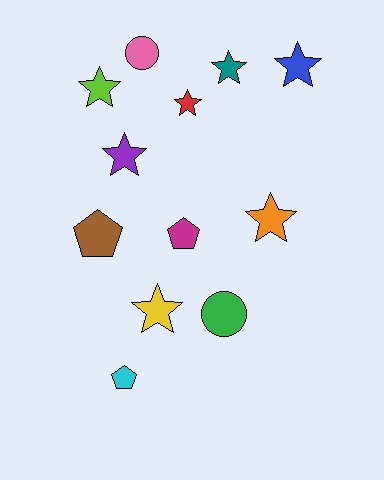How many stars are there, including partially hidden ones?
There are 7 stars.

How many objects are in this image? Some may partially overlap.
There are 12 objects.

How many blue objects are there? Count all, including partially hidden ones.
There is 1 blue object.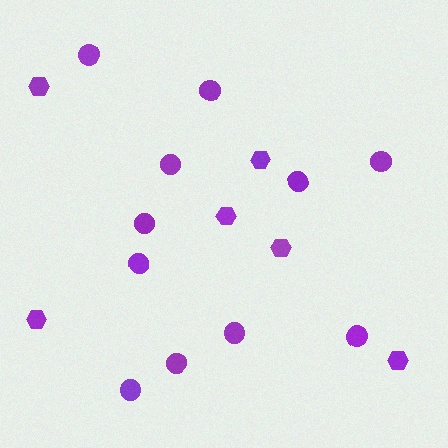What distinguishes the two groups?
There are 2 groups: one group of hexagons (6) and one group of circles (11).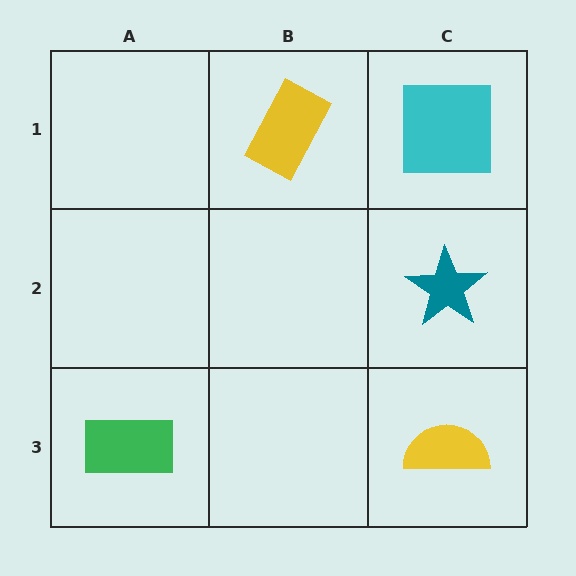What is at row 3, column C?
A yellow semicircle.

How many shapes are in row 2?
1 shape.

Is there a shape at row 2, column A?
No, that cell is empty.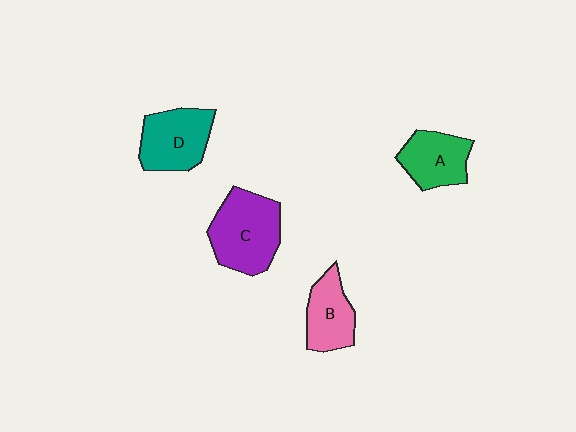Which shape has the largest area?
Shape C (purple).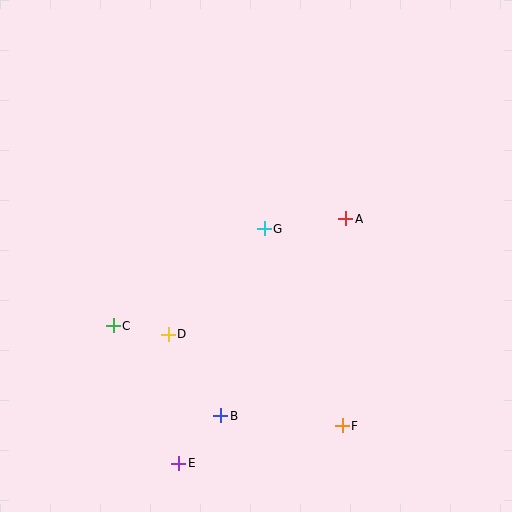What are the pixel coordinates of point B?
Point B is at (221, 416).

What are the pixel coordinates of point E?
Point E is at (179, 463).